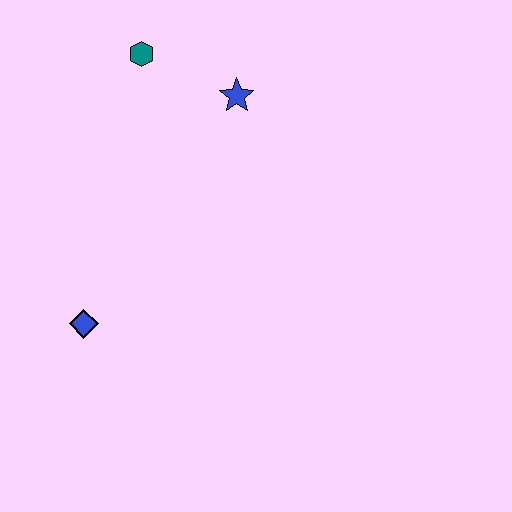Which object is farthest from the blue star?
The blue diamond is farthest from the blue star.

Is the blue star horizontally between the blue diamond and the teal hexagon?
No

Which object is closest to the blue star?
The teal hexagon is closest to the blue star.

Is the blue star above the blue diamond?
Yes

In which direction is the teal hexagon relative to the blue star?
The teal hexagon is to the left of the blue star.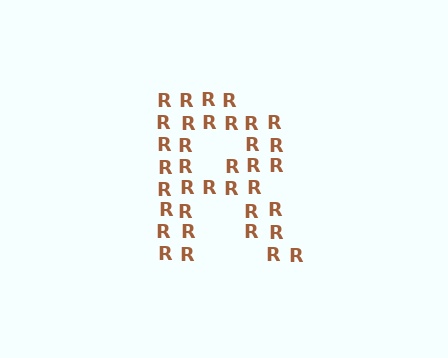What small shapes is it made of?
It is made of small letter R's.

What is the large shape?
The large shape is the letter R.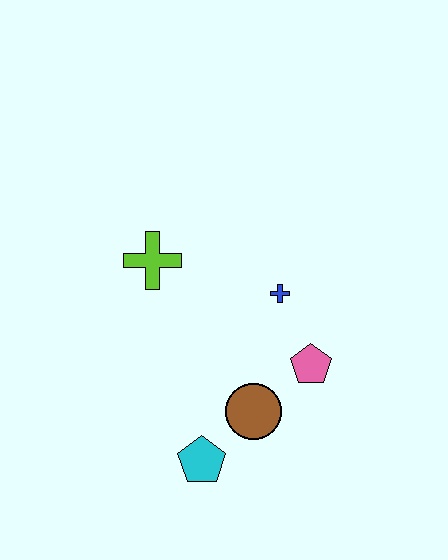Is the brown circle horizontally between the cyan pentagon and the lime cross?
No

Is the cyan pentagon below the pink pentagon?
Yes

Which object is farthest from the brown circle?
The lime cross is farthest from the brown circle.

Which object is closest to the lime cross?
The blue cross is closest to the lime cross.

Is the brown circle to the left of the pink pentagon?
Yes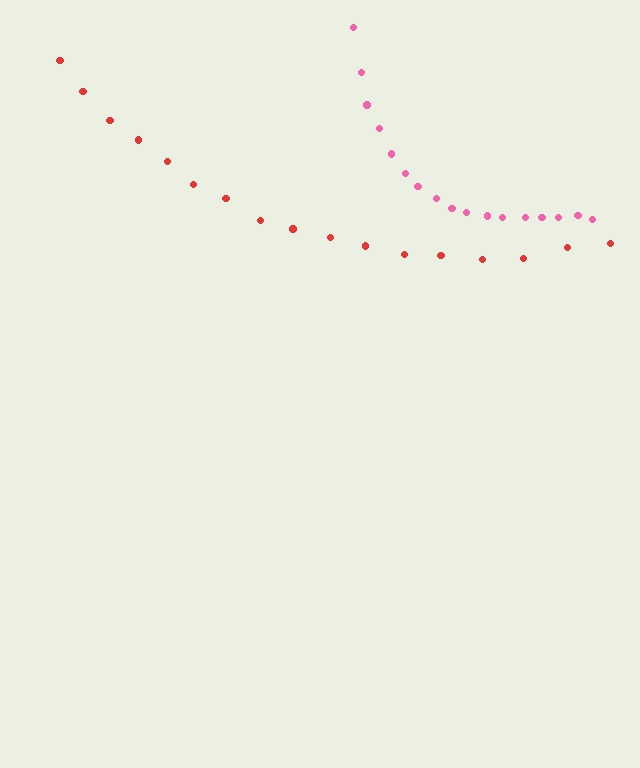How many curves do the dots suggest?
There are 2 distinct paths.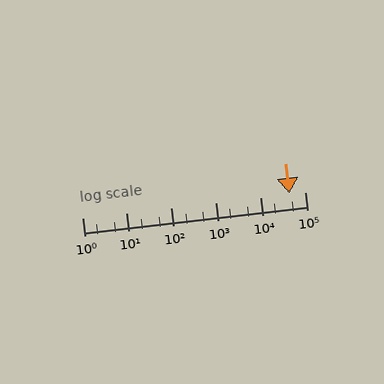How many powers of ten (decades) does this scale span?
The scale spans 5 decades, from 1 to 100000.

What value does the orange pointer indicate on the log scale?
The pointer indicates approximately 44000.